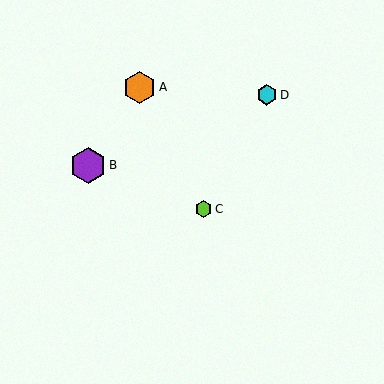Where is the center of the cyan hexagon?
The center of the cyan hexagon is at (267, 95).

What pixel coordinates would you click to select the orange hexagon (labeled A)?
Click at (140, 87) to select the orange hexagon A.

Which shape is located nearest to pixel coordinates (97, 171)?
The purple hexagon (labeled B) at (88, 165) is nearest to that location.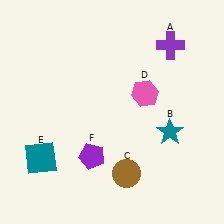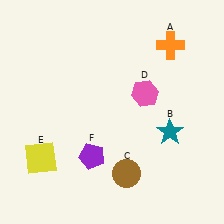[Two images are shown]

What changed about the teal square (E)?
In Image 1, E is teal. In Image 2, it changed to yellow.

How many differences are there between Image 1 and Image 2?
There are 2 differences between the two images.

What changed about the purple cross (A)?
In Image 1, A is purple. In Image 2, it changed to orange.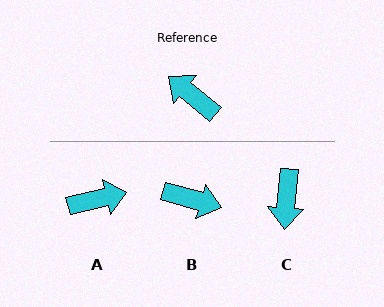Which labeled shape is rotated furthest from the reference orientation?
B, about 157 degrees away.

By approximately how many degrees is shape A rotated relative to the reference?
Approximately 128 degrees clockwise.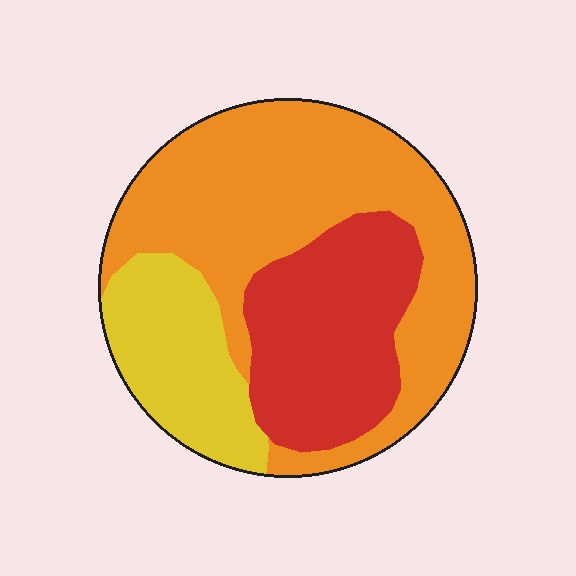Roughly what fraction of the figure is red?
Red covers 28% of the figure.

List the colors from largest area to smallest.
From largest to smallest: orange, red, yellow.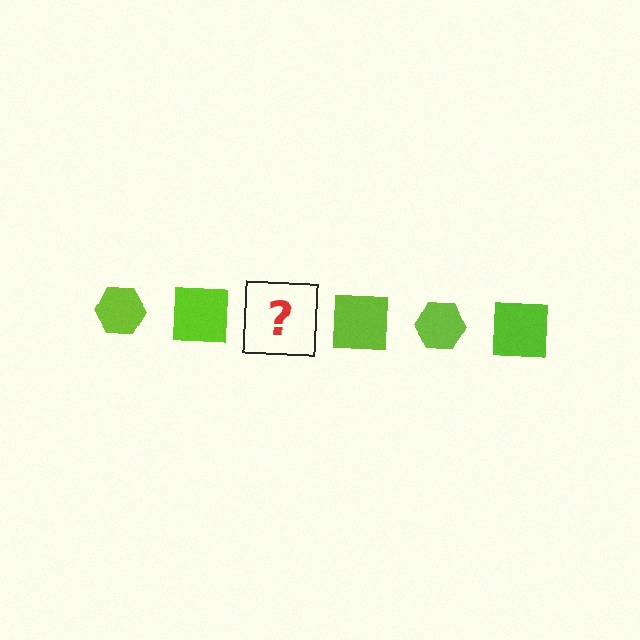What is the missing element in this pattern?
The missing element is a lime hexagon.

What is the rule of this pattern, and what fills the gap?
The rule is that the pattern cycles through hexagon, square shapes in lime. The gap should be filled with a lime hexagon.